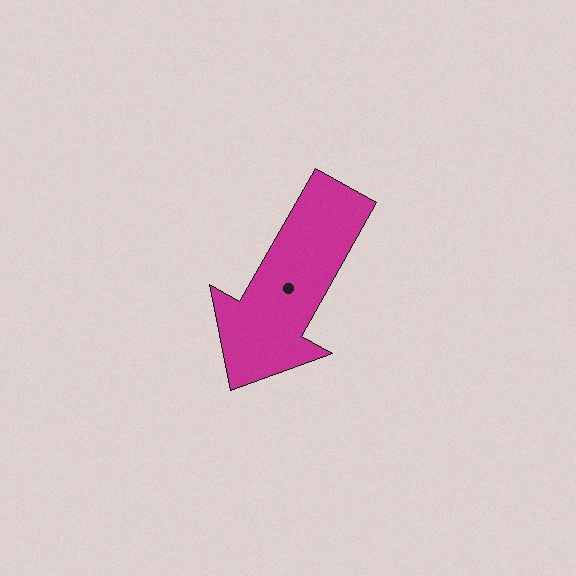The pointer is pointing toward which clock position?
Roughly 7 o'clock.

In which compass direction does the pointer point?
Southwest.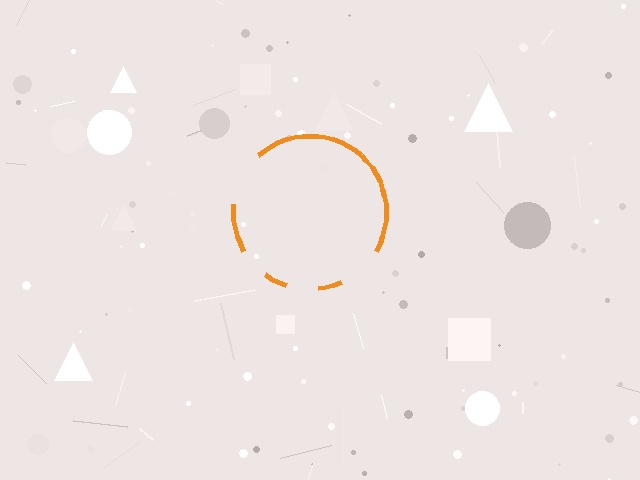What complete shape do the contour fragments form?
The contour fragments form a circle.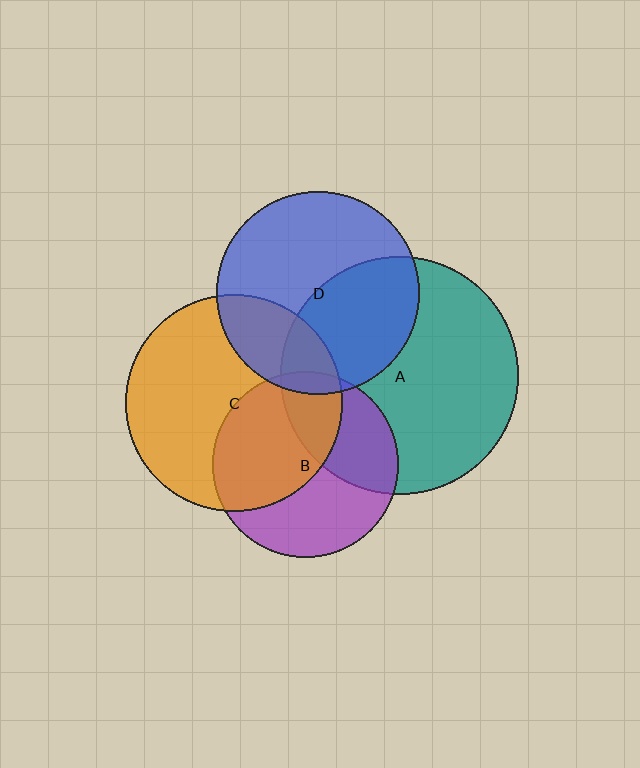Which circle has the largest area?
Circle A (teal).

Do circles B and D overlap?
Yes.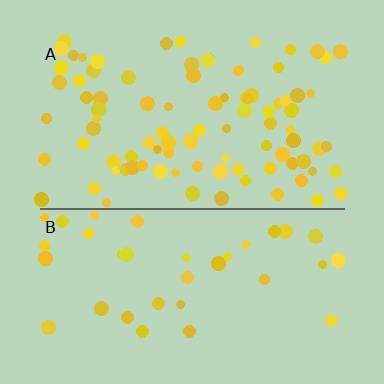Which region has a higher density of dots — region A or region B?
A (the top).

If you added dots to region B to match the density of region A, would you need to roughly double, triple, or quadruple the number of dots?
Approximately triple.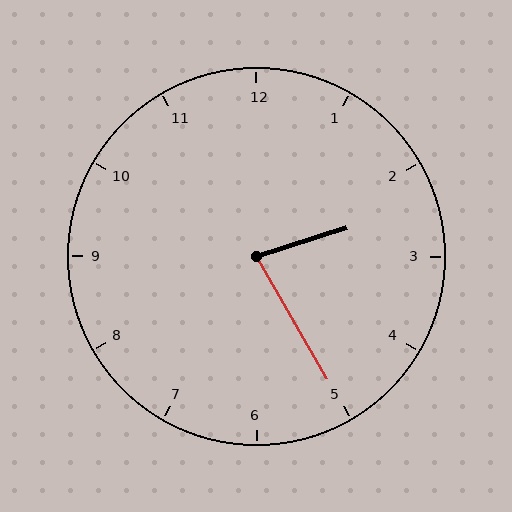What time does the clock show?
2:25.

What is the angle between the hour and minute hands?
Approximately 78 degrees.